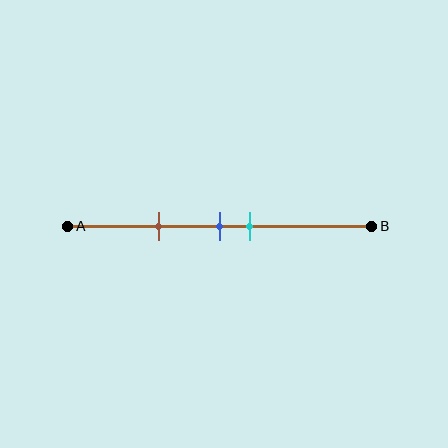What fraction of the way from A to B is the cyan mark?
The cyan mark is approximately 60% (0.6) of the way from A to B.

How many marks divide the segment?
There are 3 marks dividing the segment.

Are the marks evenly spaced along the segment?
No, the marks are not evenly spaced.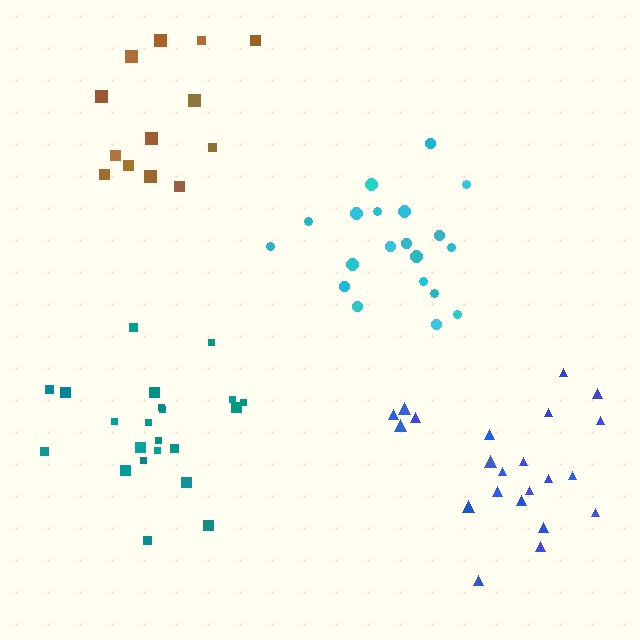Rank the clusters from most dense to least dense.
cyan, teal, blue, brown.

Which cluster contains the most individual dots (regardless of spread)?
Blue (22).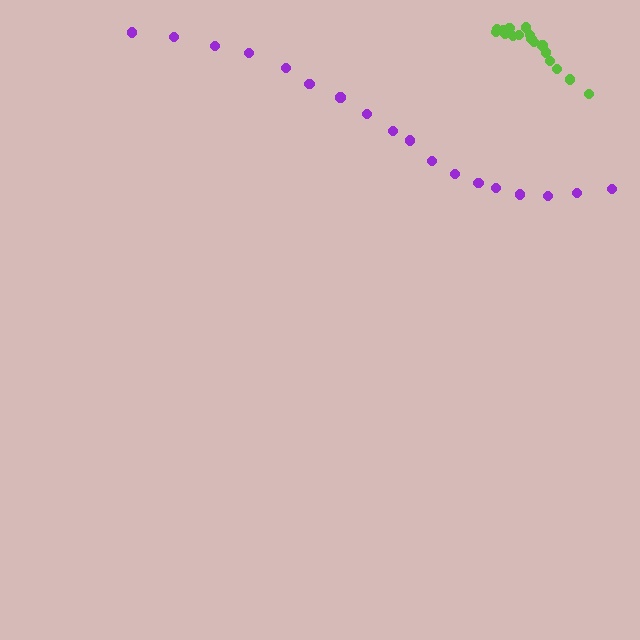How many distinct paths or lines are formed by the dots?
There are 2 distinct paths.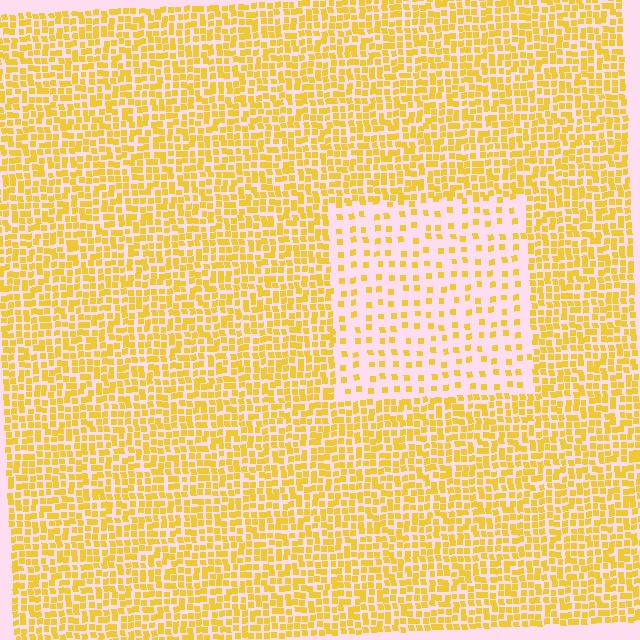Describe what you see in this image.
The image contains small yellow elements arranged at two different densities. A rectangle-shaped region is visible where the elements are less densely packed than the surrounding area.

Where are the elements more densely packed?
The elements are more densely packed outside the rectangle boundary.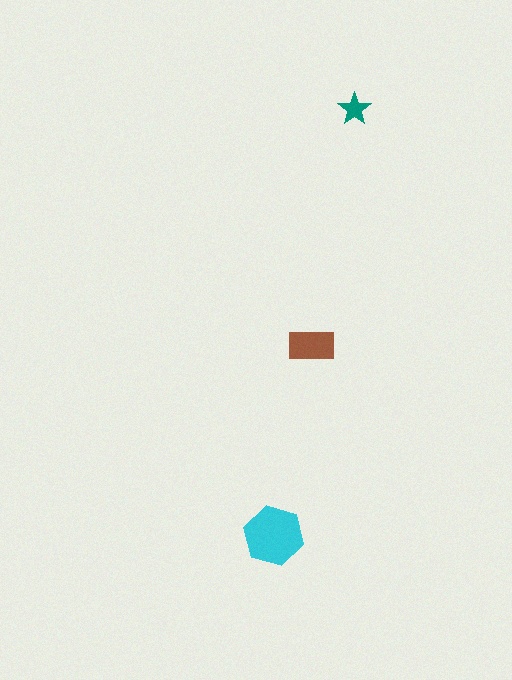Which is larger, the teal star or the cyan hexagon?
The cyan hexagon.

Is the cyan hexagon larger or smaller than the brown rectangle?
Larger.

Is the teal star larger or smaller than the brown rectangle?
Smaller.